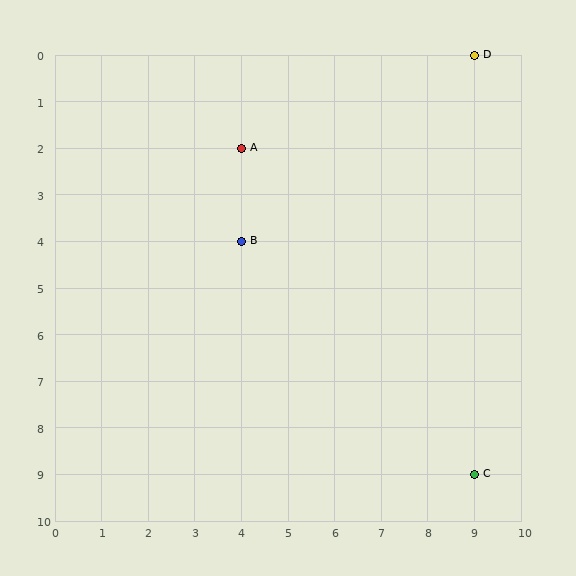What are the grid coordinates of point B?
Point B is at grid coordinates (4, 4).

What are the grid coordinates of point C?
Point C is at grid coordinates (9, 9).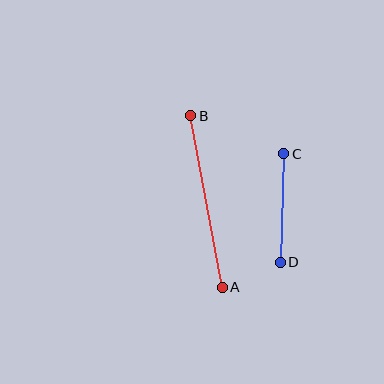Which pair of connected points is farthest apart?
Points A and B are farthest apart.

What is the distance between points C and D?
The distance is approximately 109 pixels.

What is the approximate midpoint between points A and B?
The midpoint is at approximately (206, 201) pixels.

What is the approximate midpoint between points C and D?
The midpoint is at approximately (282, 208) pixels.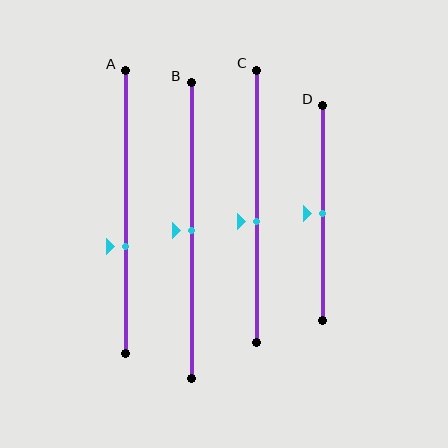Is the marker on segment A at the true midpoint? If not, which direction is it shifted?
No, the marker on segment A is shifted downward by about 12% of the segment length.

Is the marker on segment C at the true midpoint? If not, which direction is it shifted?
No, the marker on segment C is shifted downward by about 6% of the segment length.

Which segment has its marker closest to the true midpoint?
Segment B has its marker closest to the true midpoint.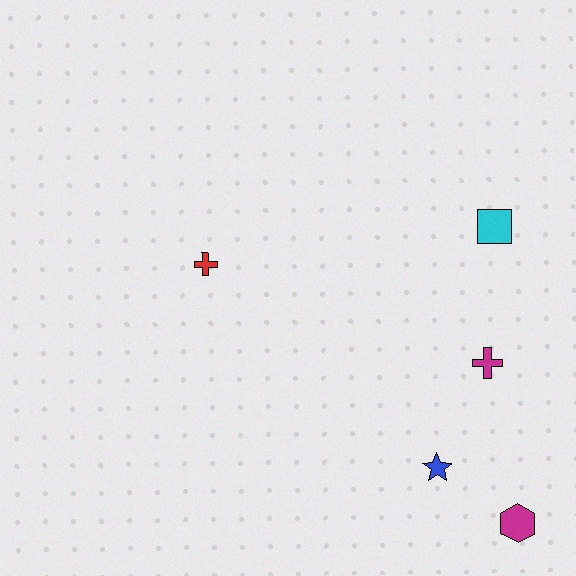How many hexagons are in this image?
There is 1 hexagon.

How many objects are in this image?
There are 5 objects.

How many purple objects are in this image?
There are no purple objects.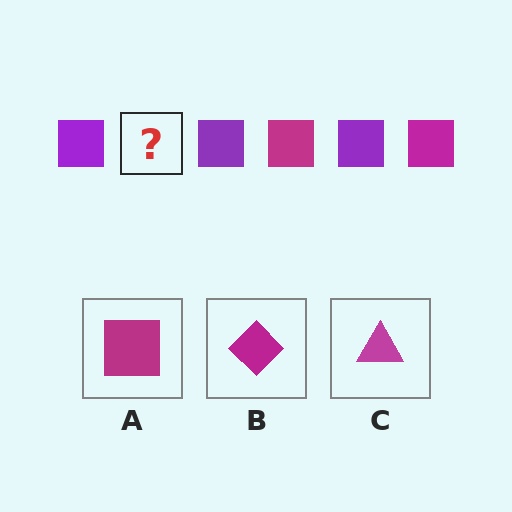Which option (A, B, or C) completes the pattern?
A.